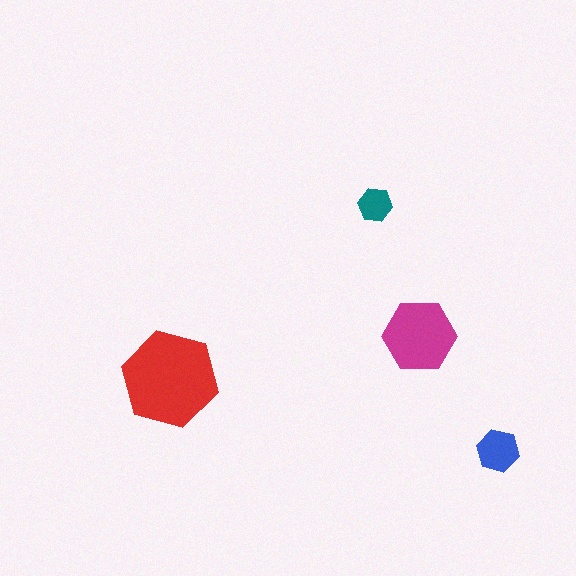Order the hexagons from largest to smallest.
the red one, the magenta one, the blue one, the teal one.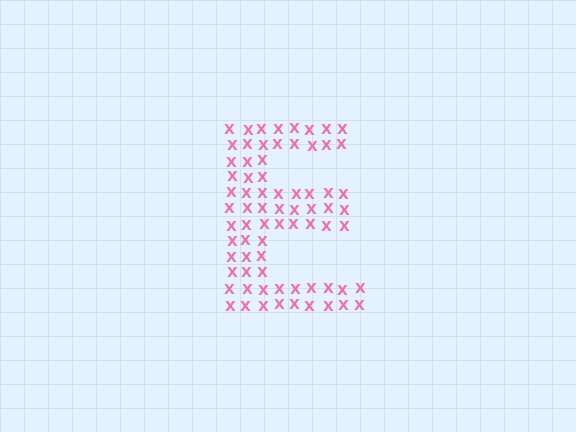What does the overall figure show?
The overall figure shows the letter E.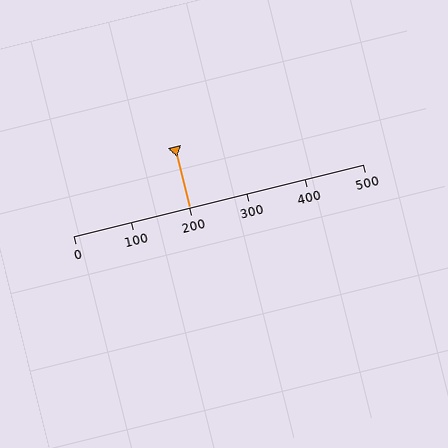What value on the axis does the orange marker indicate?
The marker indicates approximately 200.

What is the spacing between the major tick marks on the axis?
The major ticks are spaced 100 apart.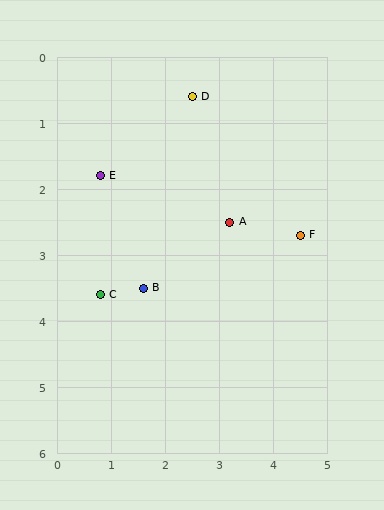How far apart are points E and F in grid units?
Points E and F are about 3.8 grid units apart.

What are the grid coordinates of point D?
Point D is at approximately (2.5, 0.6).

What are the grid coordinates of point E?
Point E is at approximately (0.8, 1.8).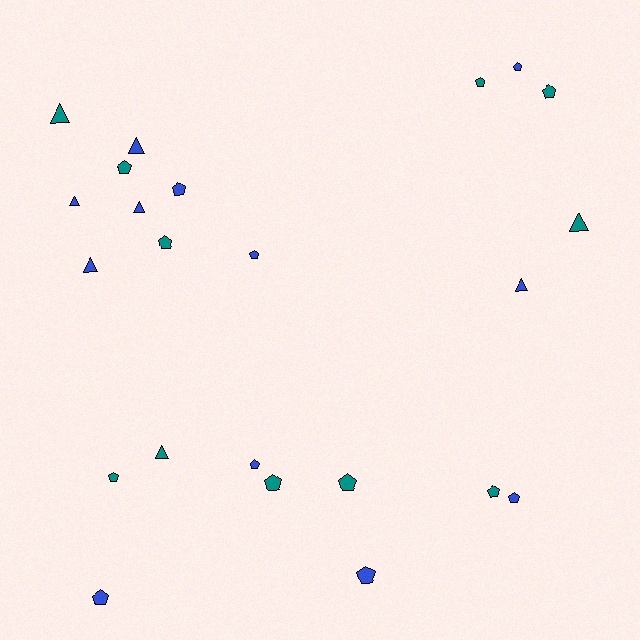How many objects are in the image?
There are 23 objects.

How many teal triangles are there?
There are 3 teal triangles.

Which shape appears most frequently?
Pentagon, with 15 objects.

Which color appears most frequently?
Blue, with 12 objects.